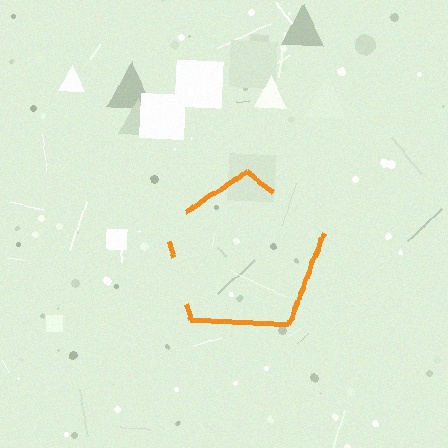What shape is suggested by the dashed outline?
The dashed outline suggests a pentagon.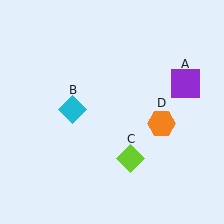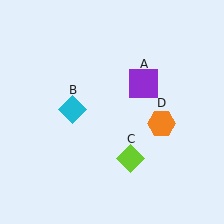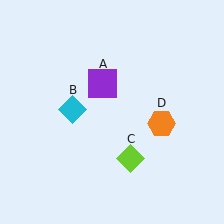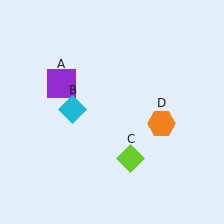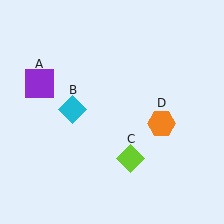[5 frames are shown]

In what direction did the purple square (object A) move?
The purple square (object A) moved left.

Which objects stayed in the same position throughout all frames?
Cyan diamond (object B) and lime diamond (object C) and orange hexagon (object D) remained stationary.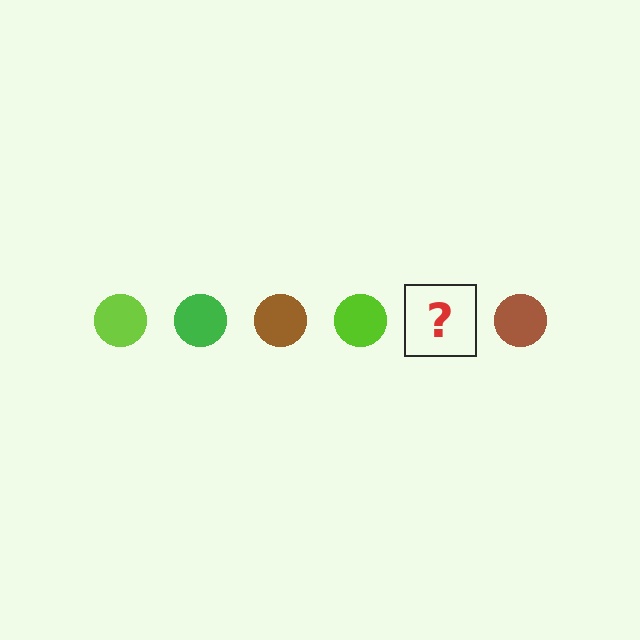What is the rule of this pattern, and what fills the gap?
The rule is that the pattern cycles through lime, green, brown circles. The gap should be filled with a green circle.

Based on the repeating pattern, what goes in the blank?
The blank should be a green circle.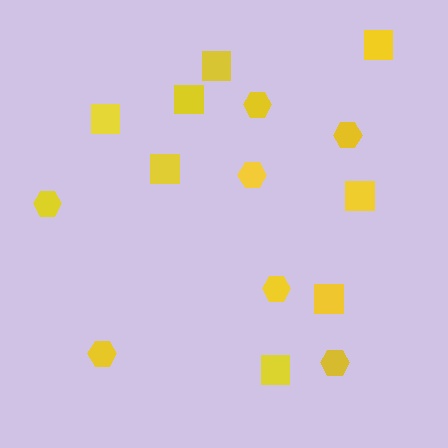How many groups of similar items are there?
There are 2 groups: one group of hexagons (7) and one group of squares (8).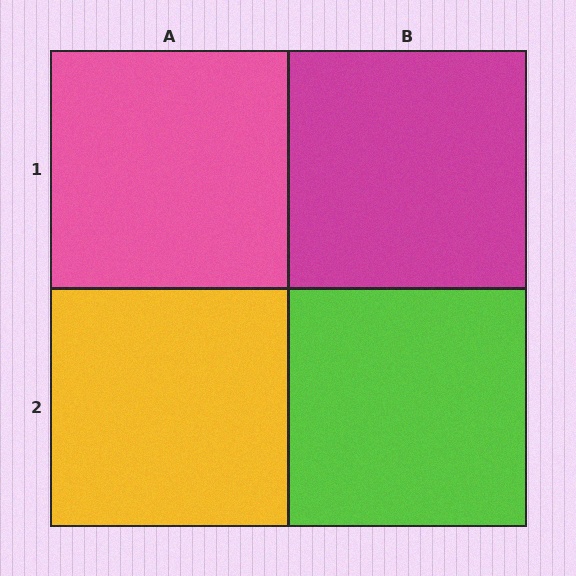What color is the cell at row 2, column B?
Lime.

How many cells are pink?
1 cell is pink.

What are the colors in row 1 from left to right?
Pink, magenta.